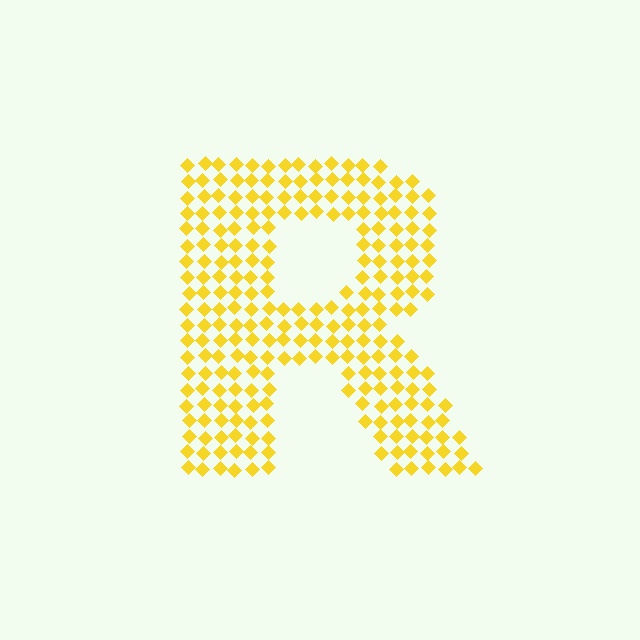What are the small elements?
The small elements are diamonds.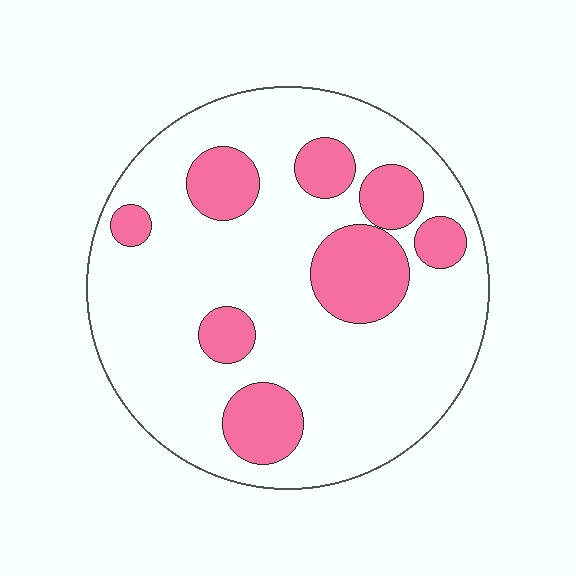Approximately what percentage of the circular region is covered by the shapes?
Approximately 25%.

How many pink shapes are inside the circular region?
8.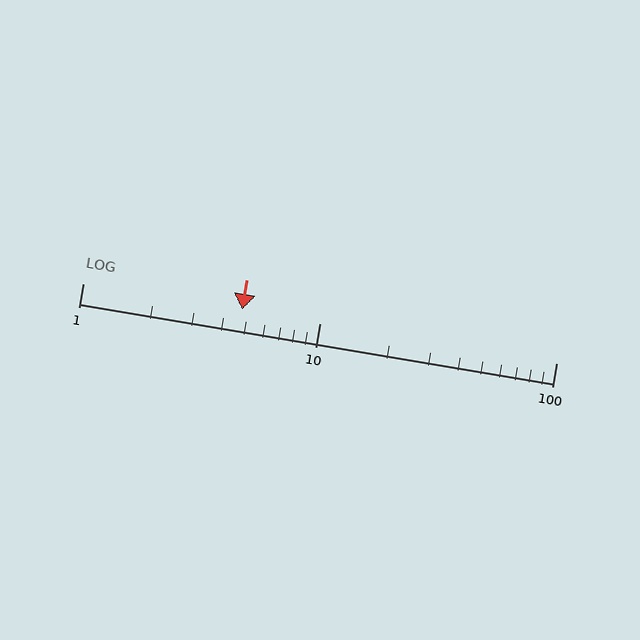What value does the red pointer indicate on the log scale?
The pointer indicates approximately 4.7.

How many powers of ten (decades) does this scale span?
The scale spans 2 decades, from 1 to 100.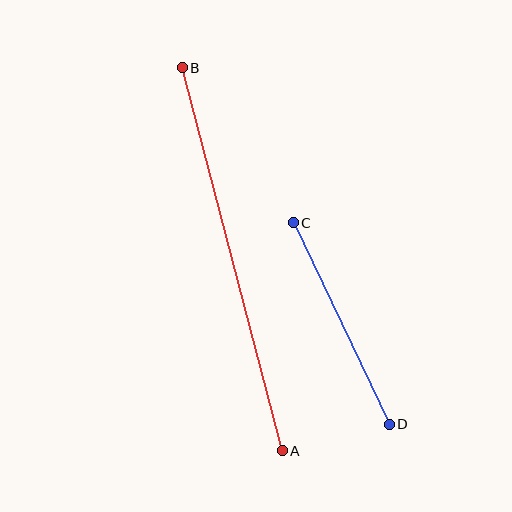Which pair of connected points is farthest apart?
Points A and B are farthest apart.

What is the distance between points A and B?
The distance is approximately 396 pixels.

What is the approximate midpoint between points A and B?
The midpoint is at approximately (232, 259) pixels.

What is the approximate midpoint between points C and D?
The midpoint is at approximately (341, 324) pixels.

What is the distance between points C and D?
The distance is approximately 223 pixels.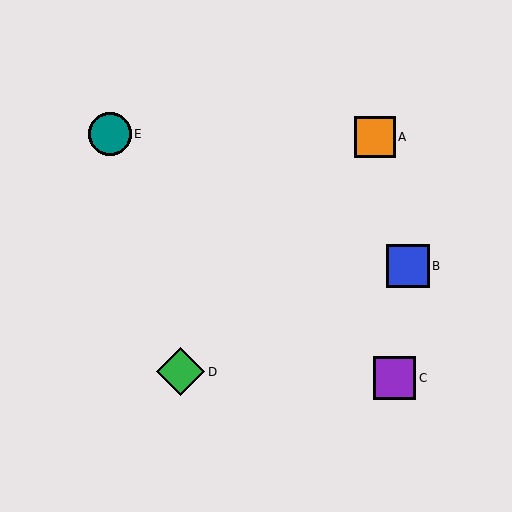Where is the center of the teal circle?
The center of the teal circle is at (110, 134).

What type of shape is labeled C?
Shape C is a purple square.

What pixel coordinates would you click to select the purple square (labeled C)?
Click at (394, 378) to select the purple square C.